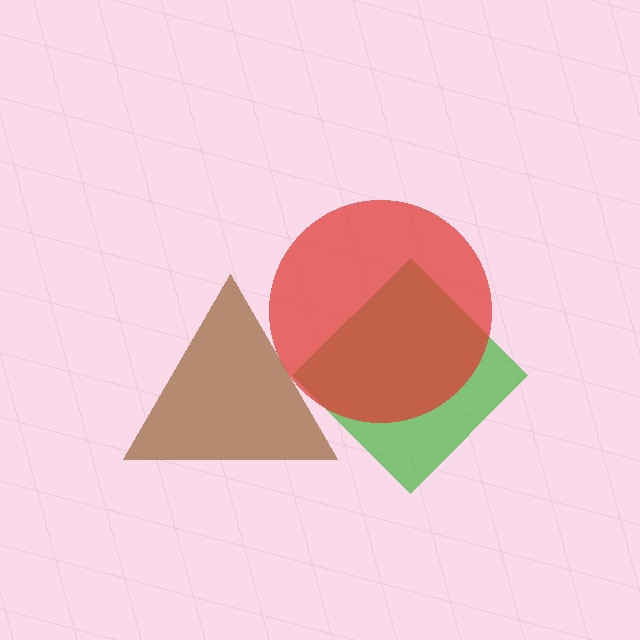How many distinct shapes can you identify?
There are 3 distinct shapes: a green diamond, a red circle, a brown triangle.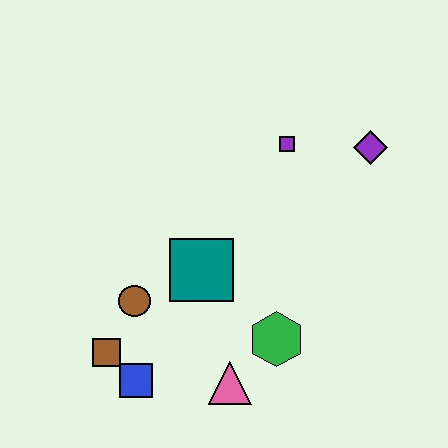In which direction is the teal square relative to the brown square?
The teal square is to the right of the brown square.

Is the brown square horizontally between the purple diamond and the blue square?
No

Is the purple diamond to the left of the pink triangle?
No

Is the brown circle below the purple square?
Yes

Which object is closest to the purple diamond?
The purple square is closest to the purple diamond.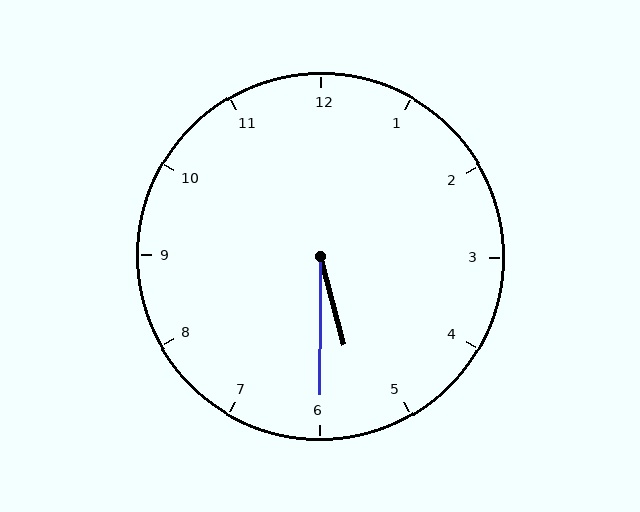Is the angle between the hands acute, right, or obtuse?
It is acute.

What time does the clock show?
5:30.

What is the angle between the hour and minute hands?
Approximately 15 degrees.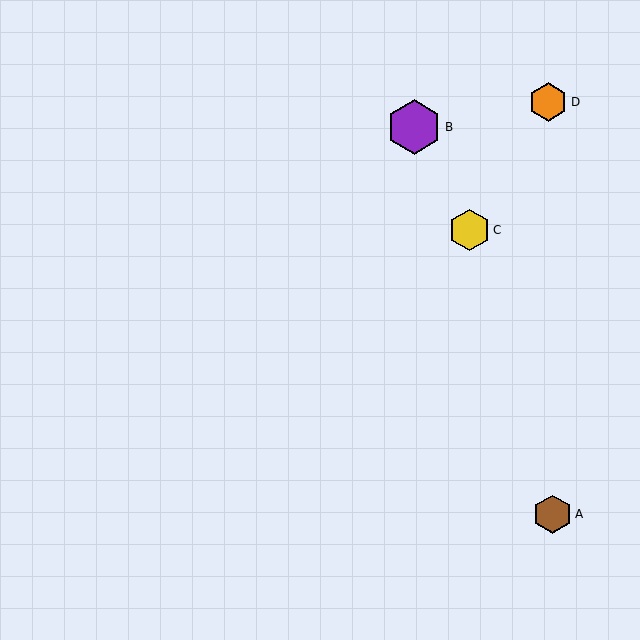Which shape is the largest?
The purple hexagon (labeled B) is the largest.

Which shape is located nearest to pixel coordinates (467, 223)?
The yellow hexagon (labeled C) at (470, 230) is nearest to that location.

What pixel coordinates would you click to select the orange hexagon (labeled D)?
Click at (548, 102) to select the orange hexagon D.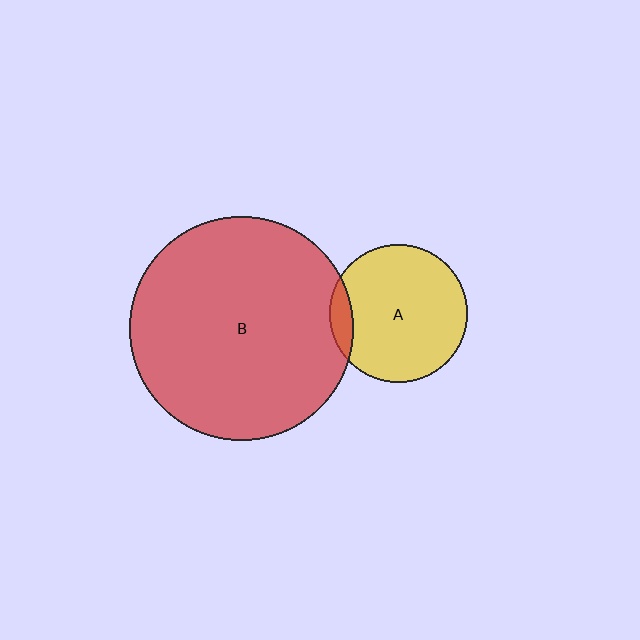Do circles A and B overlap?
Yes.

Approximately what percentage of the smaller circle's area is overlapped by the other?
Approximately 10%.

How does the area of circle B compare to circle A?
Approximately 2.7 times.